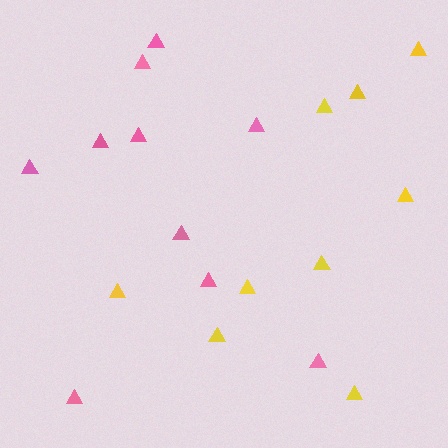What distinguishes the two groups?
There are 2 groups: one group of yellow triangles (9) and one group of pink triangles (10).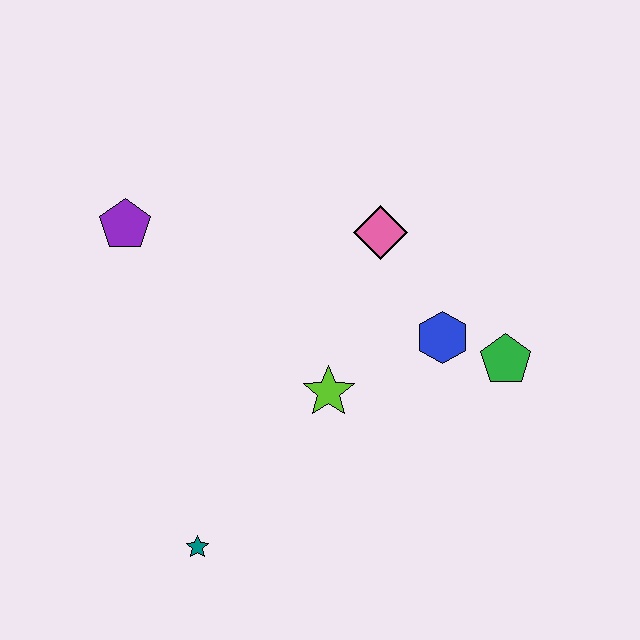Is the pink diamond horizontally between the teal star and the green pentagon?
Yes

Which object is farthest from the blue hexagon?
The purple pentagon is farthest from the blue hexagon.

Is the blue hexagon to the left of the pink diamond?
No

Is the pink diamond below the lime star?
No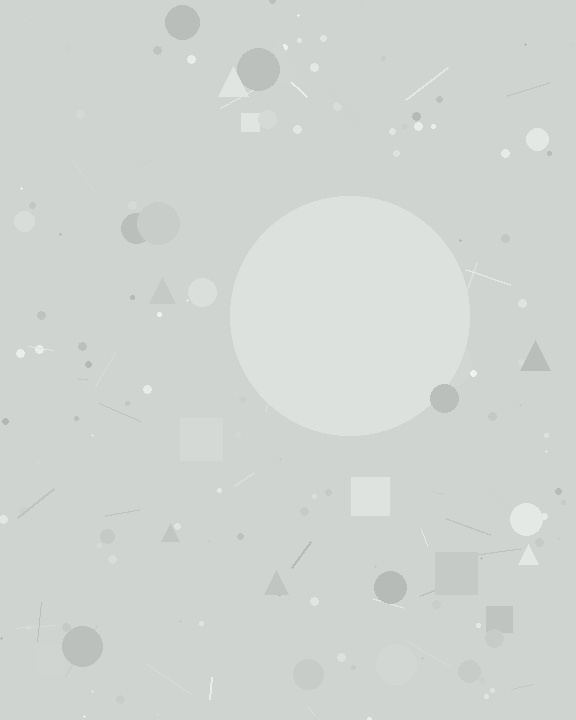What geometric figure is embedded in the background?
A circle is embedded in the background.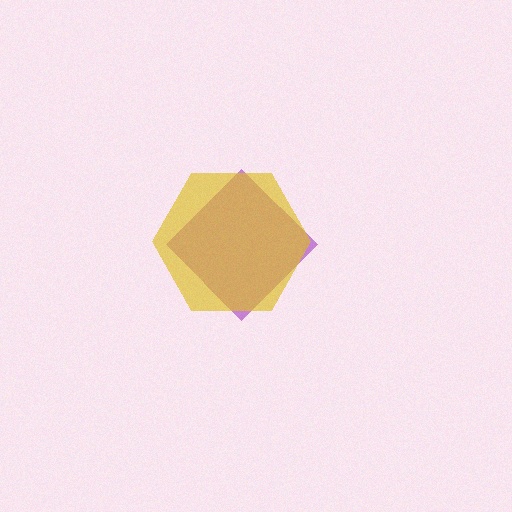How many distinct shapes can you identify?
There are 2 distinct shapes: a purple diamond, a yellow hexagon.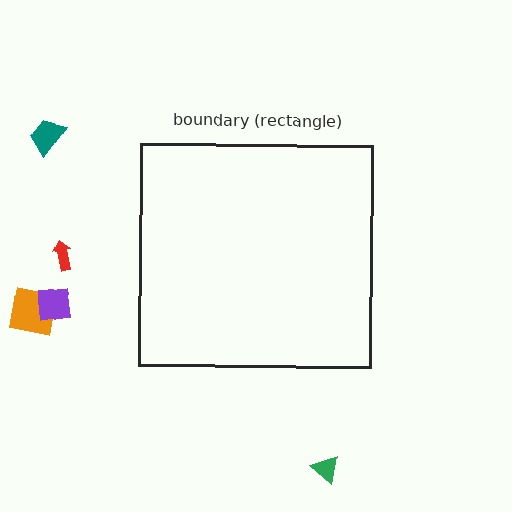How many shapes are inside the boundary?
0 inside, 5 outside.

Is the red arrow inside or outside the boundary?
Outside.